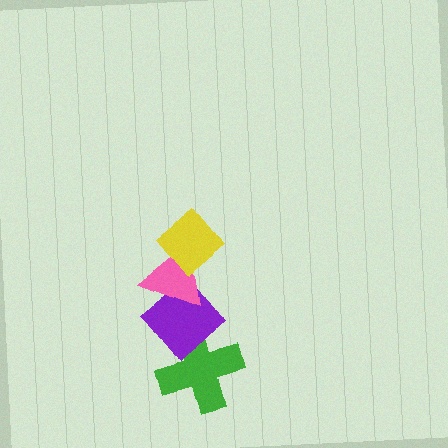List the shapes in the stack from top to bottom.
From top to bottom: the yellow diamond, the pink triangle, the purple diamond, the green cross.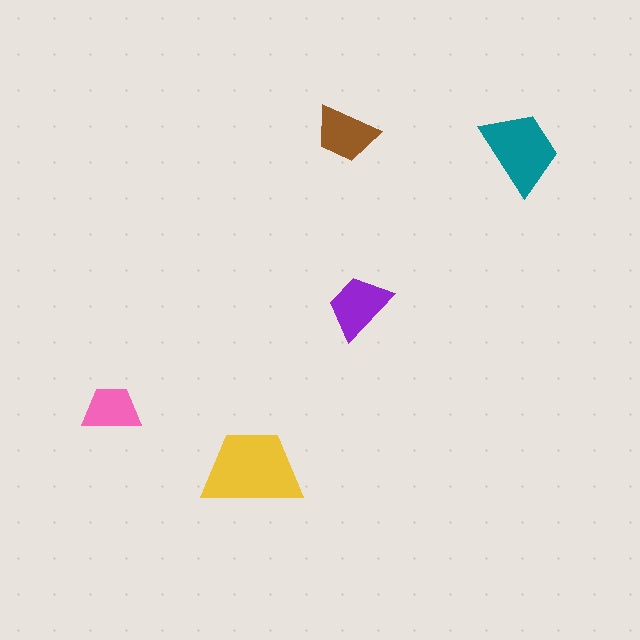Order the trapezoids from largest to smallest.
the yellow one, the teal one, the purple one, the brown one, the pink one.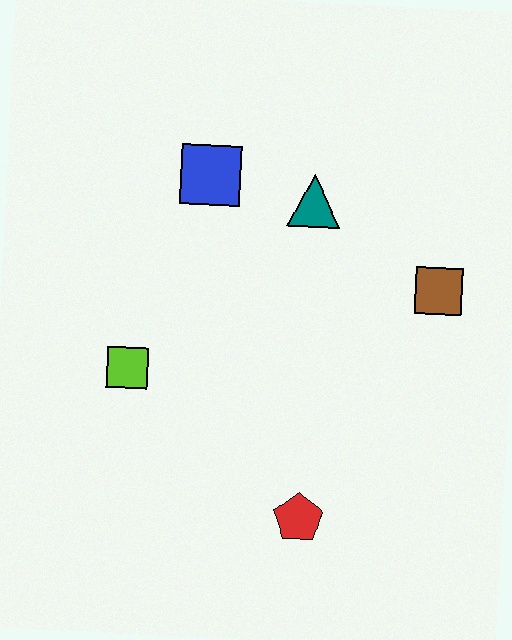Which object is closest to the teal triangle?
The blue square is closest to the teal triangle.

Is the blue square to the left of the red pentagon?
Yes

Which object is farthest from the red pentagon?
The blue square is farthest from the red pentagon.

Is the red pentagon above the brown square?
No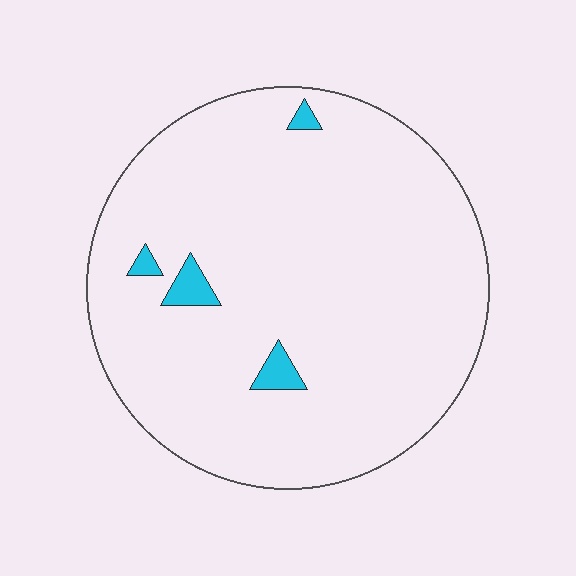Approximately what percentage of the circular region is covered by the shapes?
Approximately 5%.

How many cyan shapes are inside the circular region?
4.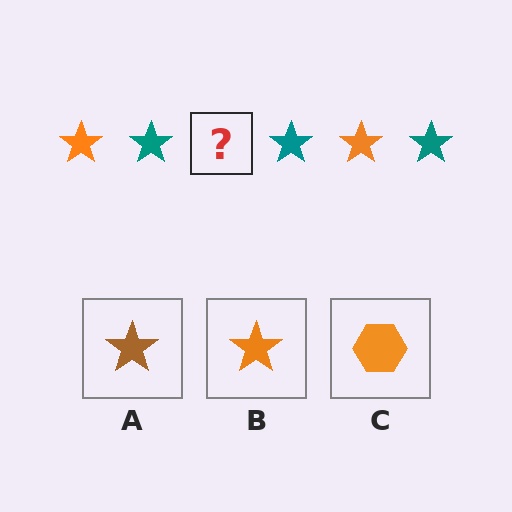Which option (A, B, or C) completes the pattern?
B.